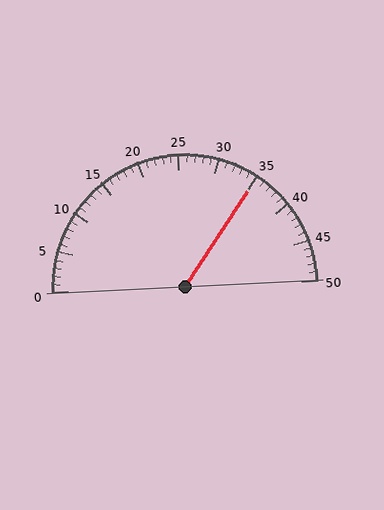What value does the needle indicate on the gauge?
The needle indicates approximately 35.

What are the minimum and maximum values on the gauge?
The gauge ranges from 0 to 50.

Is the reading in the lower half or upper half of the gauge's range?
The reading is in the upper half of the range (0 to 50).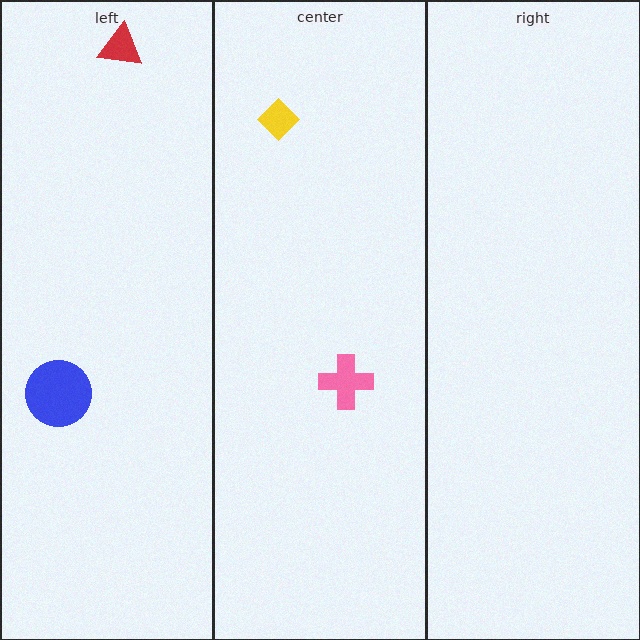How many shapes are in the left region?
2.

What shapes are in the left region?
The red triangle, the blue circle.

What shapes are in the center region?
The pink cross, the yellow diamond.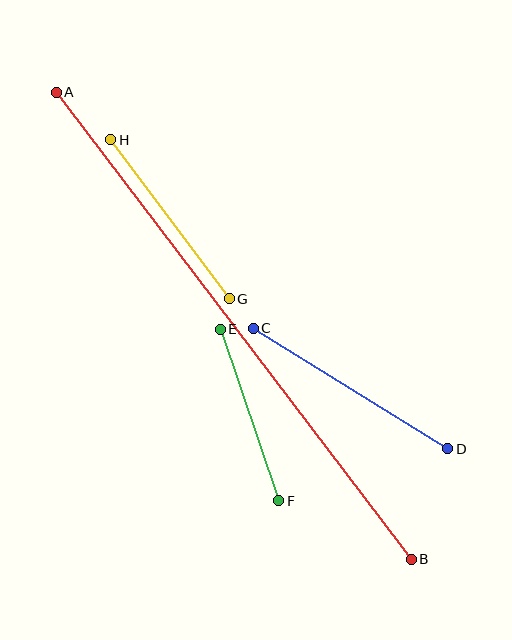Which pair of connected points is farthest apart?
Points A and B are farthest apart.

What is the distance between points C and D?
The distance is approximately 229 pixels.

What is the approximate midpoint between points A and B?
The midpoint is at approximately (234, 326) pixels.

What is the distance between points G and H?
The distance is approximately 198 pixels.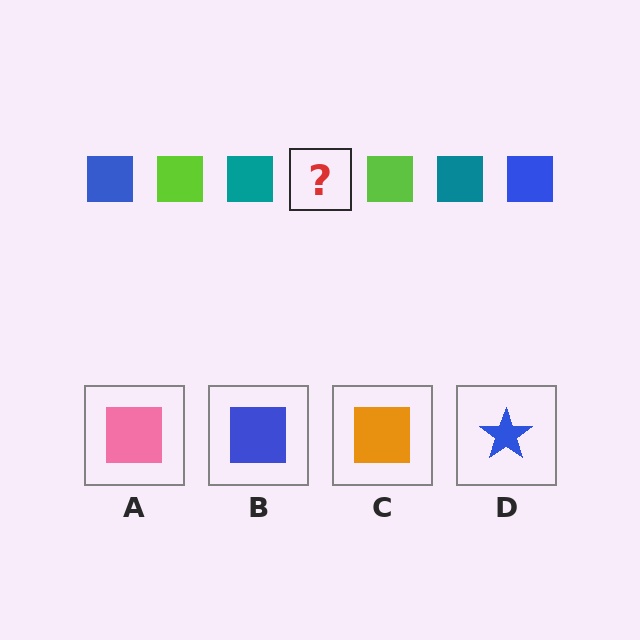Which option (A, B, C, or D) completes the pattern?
B.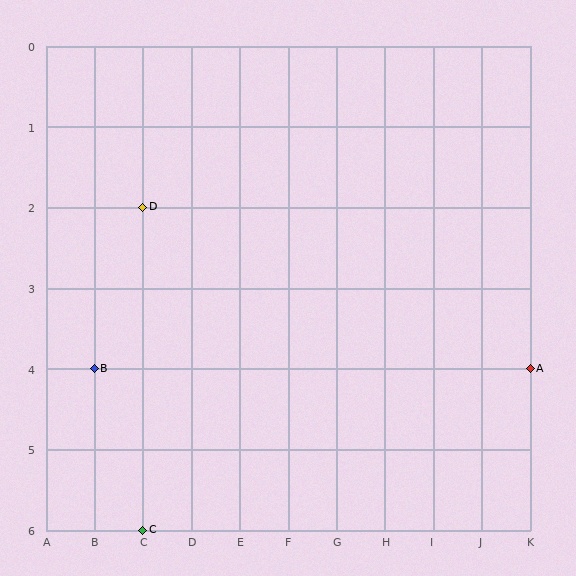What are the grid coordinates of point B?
Point B is at grid coordinates (B, 4).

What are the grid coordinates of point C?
Point C is at grid coordinates (C, 6).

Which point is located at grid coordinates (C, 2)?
Point D is at (C, 2).